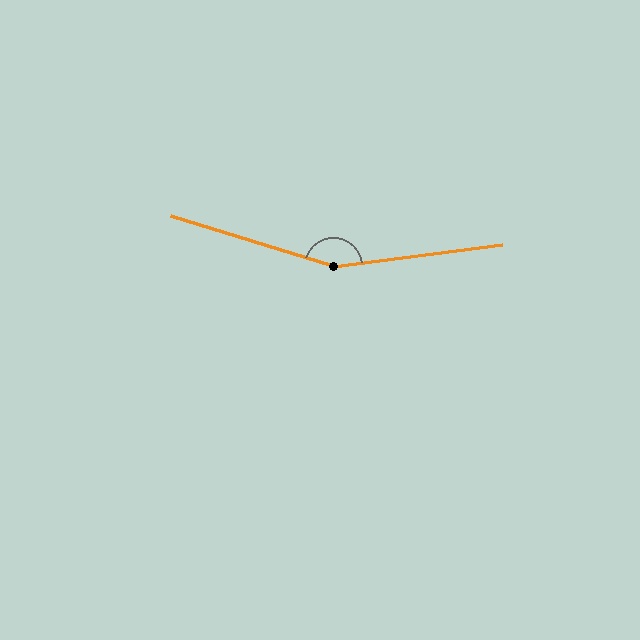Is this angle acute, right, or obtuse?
It is obtuse.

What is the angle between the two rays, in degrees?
Approximately 156 degrees.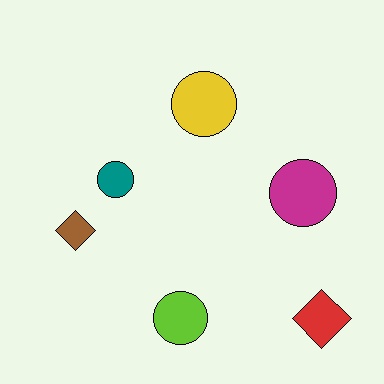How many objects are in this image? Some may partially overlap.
There are 6 objects.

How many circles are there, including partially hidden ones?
There are 4 circles.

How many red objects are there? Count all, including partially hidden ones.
There is 1 red object.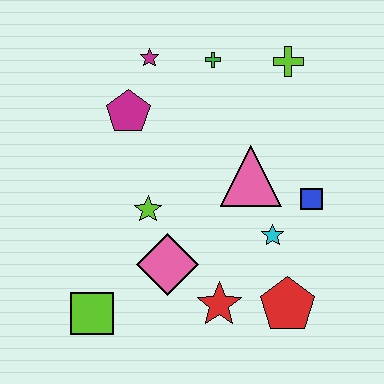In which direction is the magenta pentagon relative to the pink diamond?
The magenta pentagon is above the pink diamond.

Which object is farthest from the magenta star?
The red pentagon is farthest from the magenta star.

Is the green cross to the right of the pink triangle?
No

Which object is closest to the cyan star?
The blue square is closest to the cyan star.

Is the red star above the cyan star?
No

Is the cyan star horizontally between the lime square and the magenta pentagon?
No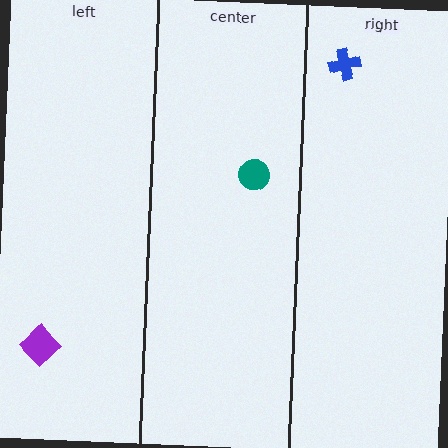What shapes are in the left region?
The purple diamond.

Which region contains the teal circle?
The center region.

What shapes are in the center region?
The teal circle.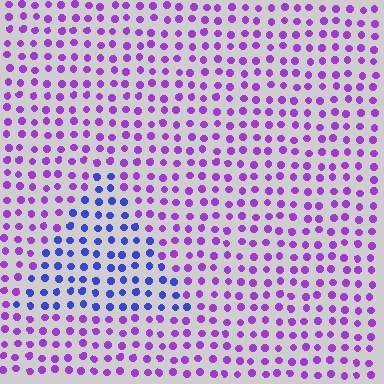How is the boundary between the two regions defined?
The boundary is defined purely by a slight shift in hue (about 46 degrees). Spacing, size, and orientation are identical on both sides.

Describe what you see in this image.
The image is filled with small purple elements in a uniform arrangement. A triangle-shaped region is visible where the elements are tinted to a slightly different hue, forming a subtle color boundary.